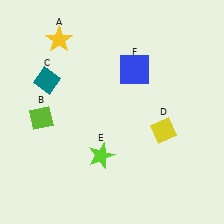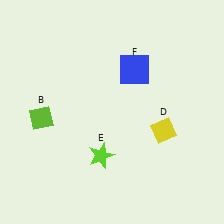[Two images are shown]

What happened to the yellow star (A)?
The yellow star (A) was removed in Image 2. It was in the top-left area of Image 1.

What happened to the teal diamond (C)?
The teal diamond (C) was removed in Image 2. It was in the top-left area of Image 1.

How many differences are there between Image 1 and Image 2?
There are 2 differences between the two images.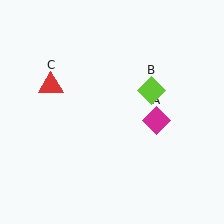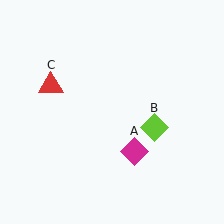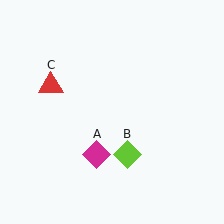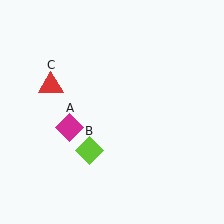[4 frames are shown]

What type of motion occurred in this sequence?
The magenta diamond (object A), lime diamond (object B) rotated clockwise around the center of the scene.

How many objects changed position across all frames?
2 objects changed position: magenta diamond (object A), lime diamond (object B).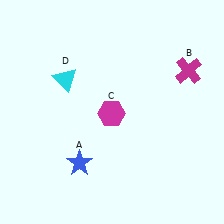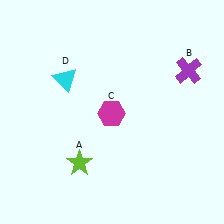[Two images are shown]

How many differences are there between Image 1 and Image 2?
There are 2 differences between the two images.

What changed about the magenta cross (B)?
In Image 1, B is magenta. In Image 2, it changed to purple.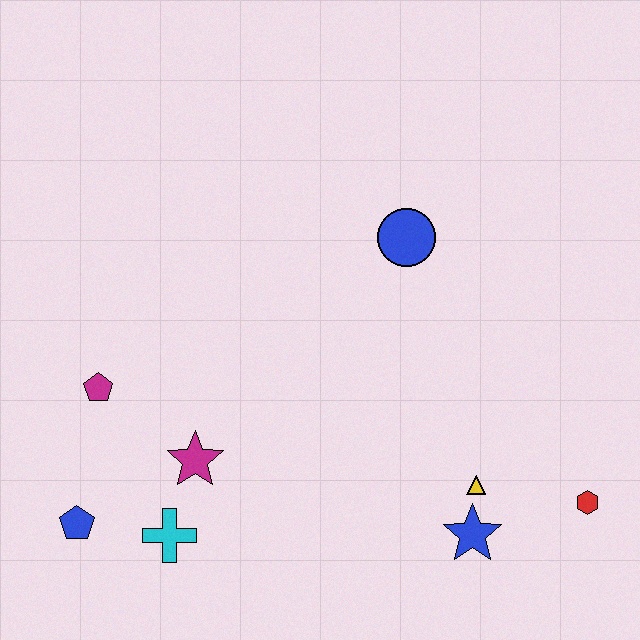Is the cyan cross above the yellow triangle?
No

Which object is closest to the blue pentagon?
The cyan cross is closest to the blue pentagon.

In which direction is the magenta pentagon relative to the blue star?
The magenta pentagon is to the left of the blue star.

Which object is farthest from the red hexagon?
The blue pentagon is farthest from the red hexagon.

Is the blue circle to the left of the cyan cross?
No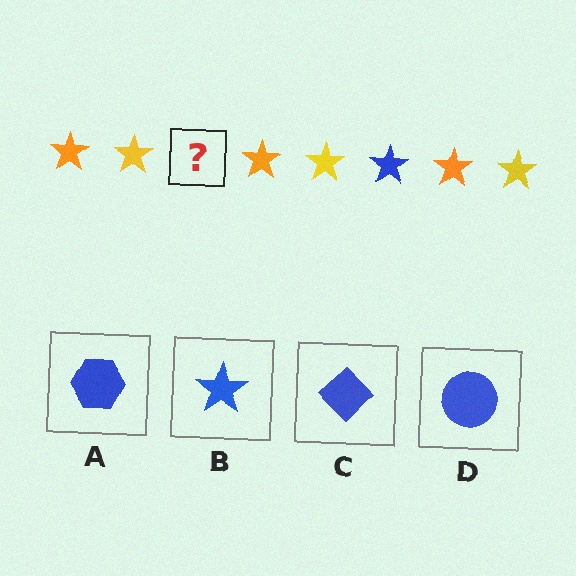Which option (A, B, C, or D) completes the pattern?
B.